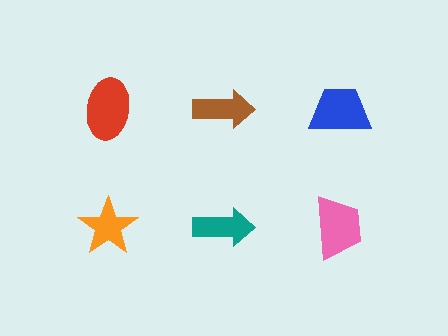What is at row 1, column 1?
A red ellipse.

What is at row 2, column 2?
A teal arrow.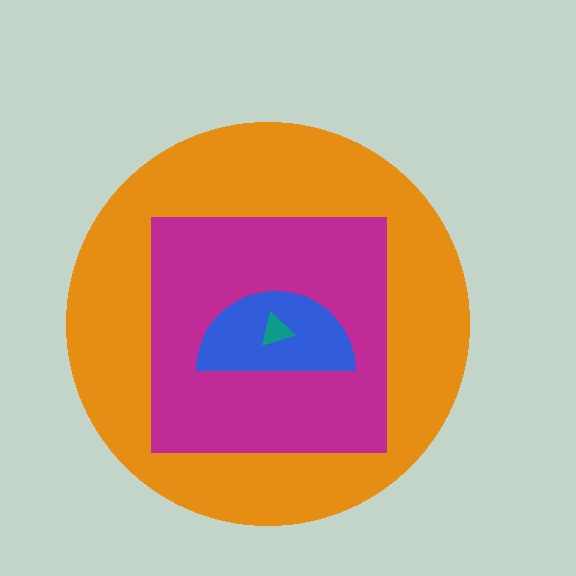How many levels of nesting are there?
4.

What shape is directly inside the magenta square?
The blue semicircle.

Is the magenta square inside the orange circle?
Yes.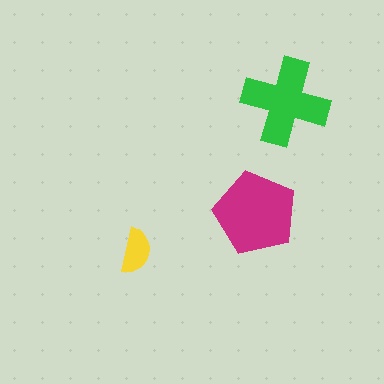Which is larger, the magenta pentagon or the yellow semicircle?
The magenta pentagon.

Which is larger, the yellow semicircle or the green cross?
The green cross.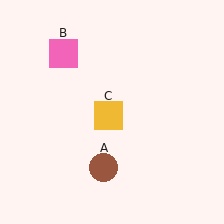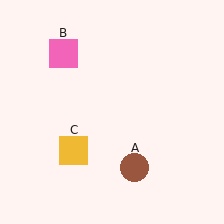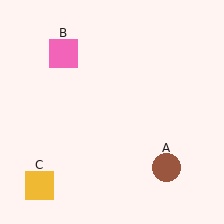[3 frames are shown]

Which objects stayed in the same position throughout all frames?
Pink square (object B) remained stationary.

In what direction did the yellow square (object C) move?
The yellow square (object C) moved down and to the left.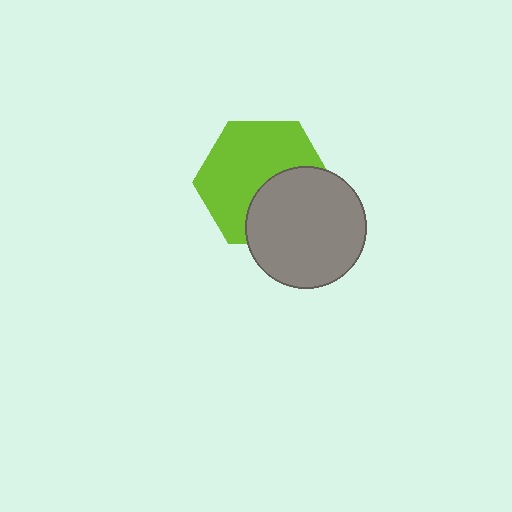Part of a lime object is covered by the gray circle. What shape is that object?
It is a hexagon.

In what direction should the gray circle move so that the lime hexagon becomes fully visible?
The gray circle should move toward the lower-right. That is the shortest direction to clear the overlap and leave the lime hexagon fully visible.